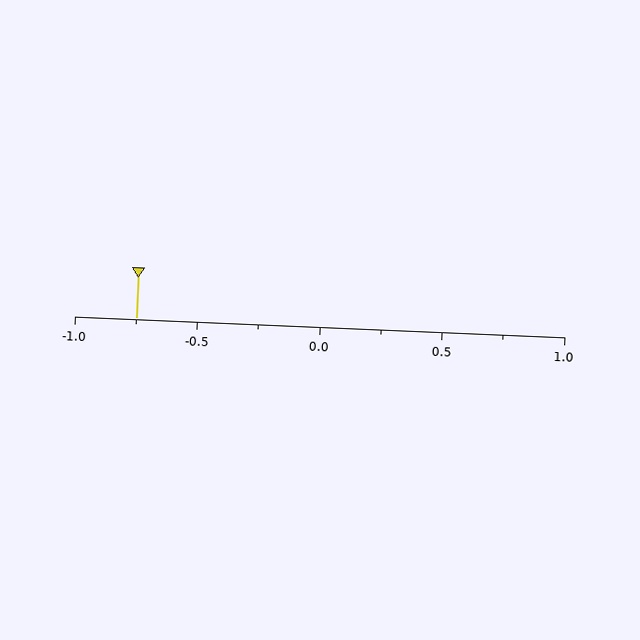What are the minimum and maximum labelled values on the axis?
The axis runs from -1.0 to 1.0.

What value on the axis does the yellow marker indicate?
The marker indicates approximately -0.75.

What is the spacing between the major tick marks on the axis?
The major ticks are spaced 0.5 apart.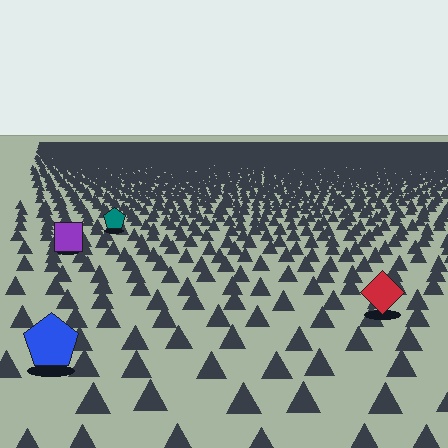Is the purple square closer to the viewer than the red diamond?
No. The red diamond is closer — you can tell from the texture gradient: the ground texture is coarser near it.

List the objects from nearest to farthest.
From nearest to farthest: the blue pentagon, the red diamond, the purple square, the teal pentagon.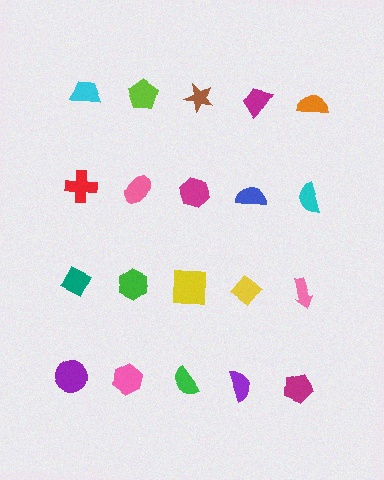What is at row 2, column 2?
A pink ellipse.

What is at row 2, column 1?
A red cross.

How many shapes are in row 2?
5 shapes.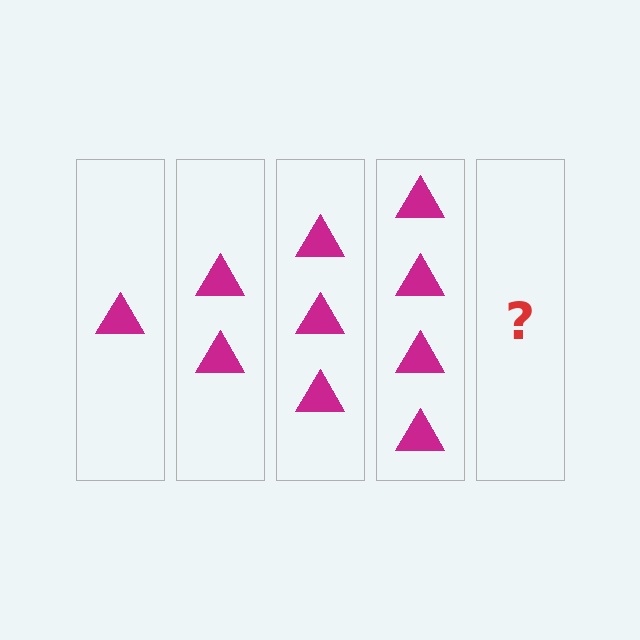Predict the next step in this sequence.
The next step is 5 triangles.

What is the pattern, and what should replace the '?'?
The pattern is that each step adds one more triangle. The '?' should be 5 triangles.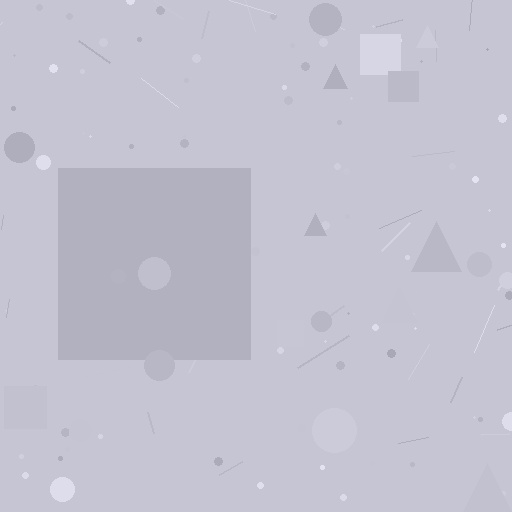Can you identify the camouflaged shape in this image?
The camouflaged shape is a square.